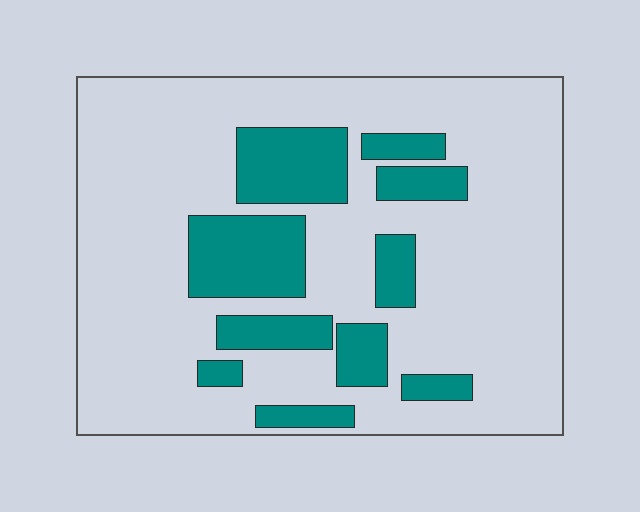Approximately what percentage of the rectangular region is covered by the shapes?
Approximately 25%.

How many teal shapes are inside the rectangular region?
10.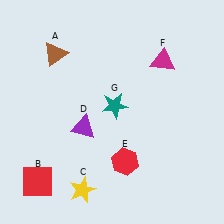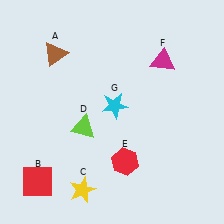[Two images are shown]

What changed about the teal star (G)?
In Image 1, G is teal. In Image 2, it changed to cyan.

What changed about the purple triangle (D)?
In Image 1, D is purple. In Image 2, it changed to lime.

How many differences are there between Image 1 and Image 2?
There are 2 differences between the two images.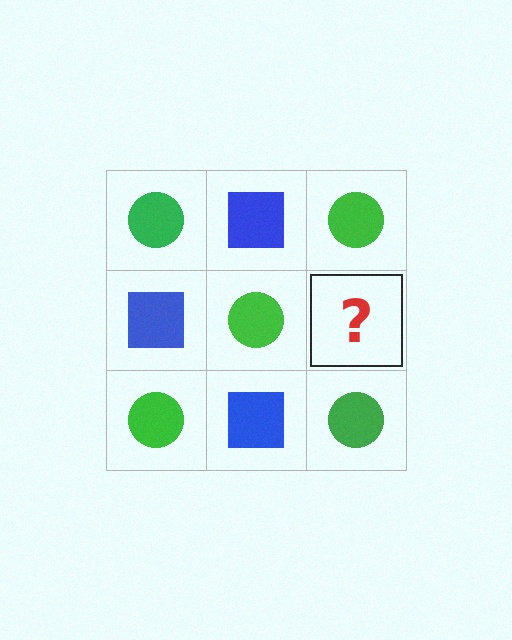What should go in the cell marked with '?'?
The missing cell should contain a blue square.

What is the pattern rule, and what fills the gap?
The rule is that it alternates green circle and blue square in a checkerboard pattern. The gap should be filled with a blue square.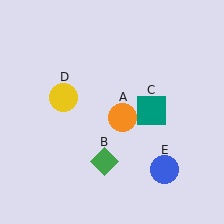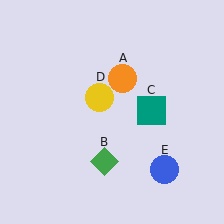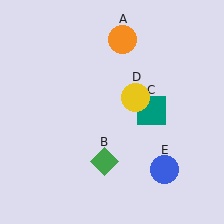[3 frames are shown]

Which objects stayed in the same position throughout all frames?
Green diamond (object B) and teal square (object C) and blue circle (object E) remained stationary.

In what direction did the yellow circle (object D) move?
The yellow circle (object D) moved right.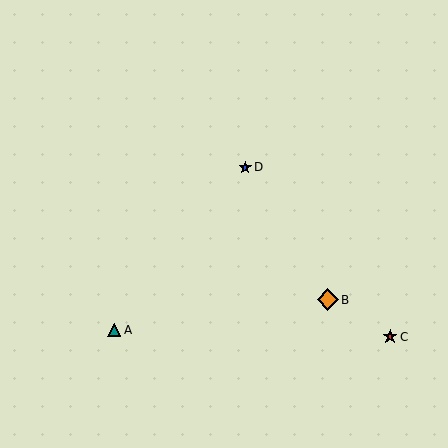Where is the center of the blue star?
The center of the blue star is at (245, 167).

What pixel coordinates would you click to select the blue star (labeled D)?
Click at (245, 167) to select the blue star D.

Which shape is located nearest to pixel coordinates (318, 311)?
The orange diamond (labeled B) at (328, 300) is nearest to that location.